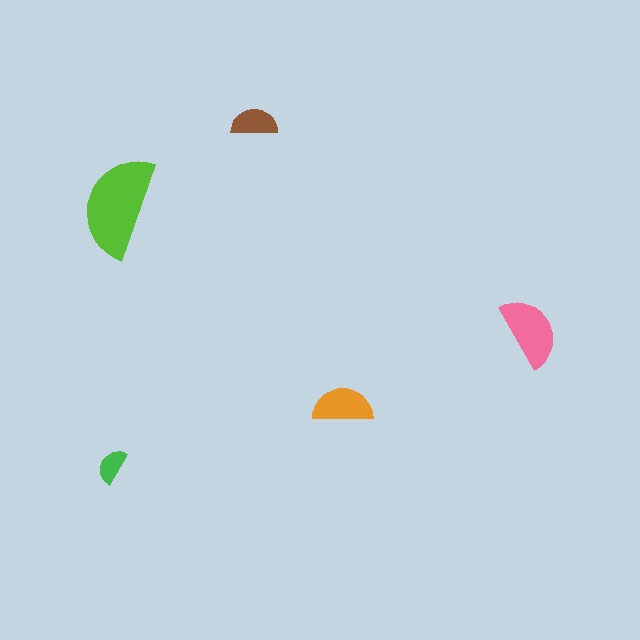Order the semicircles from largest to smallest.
the lime one, the pink one, the orange one, the brown one, the green one.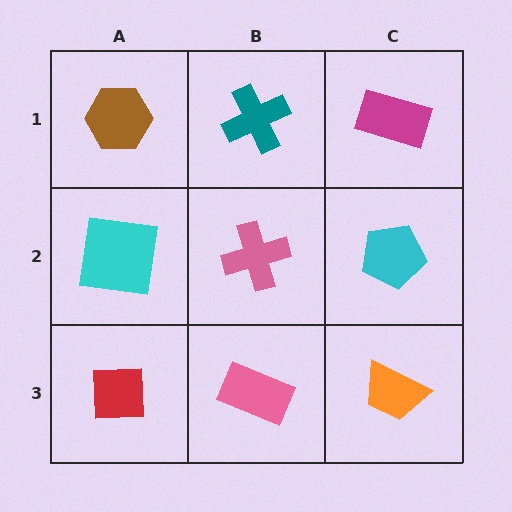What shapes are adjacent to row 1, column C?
A cyan pentagon (row 2, column C), a teal cross (row 1, column B).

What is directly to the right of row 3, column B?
An orange trapezoid.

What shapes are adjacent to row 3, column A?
A cyan square (row 2, column A), a pink rectangle (row 3, column B).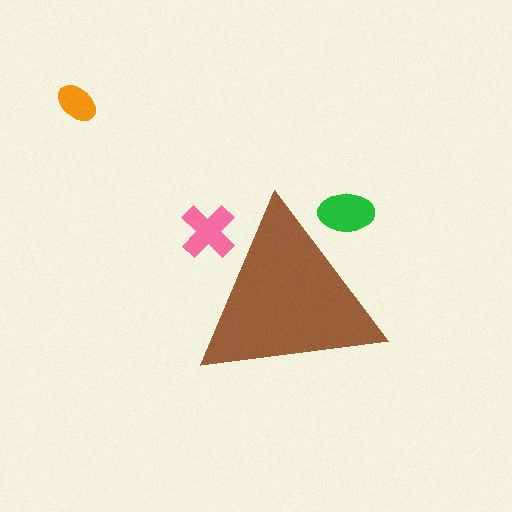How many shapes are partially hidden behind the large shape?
2 shapes are partially hidden.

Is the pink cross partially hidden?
Yes, the pink cross is partially hidden behind the brown triangle.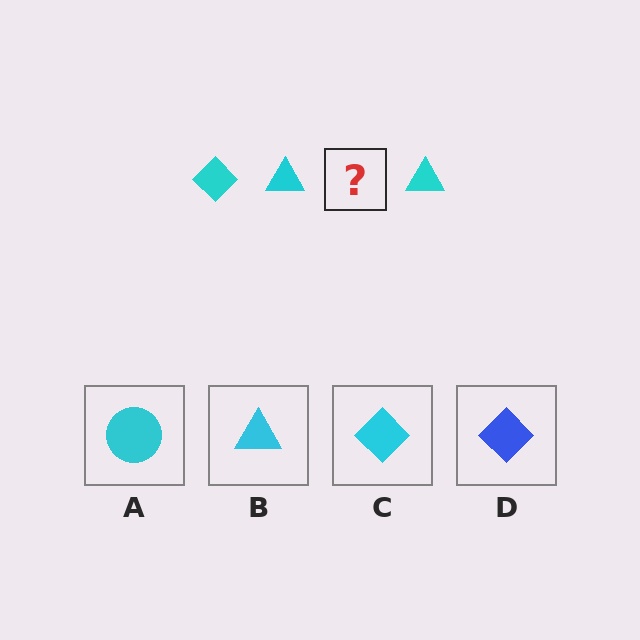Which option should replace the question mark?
Option C.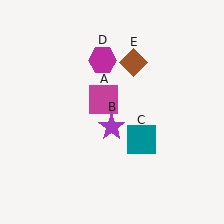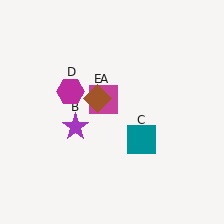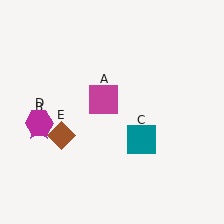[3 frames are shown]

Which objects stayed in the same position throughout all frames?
Magenta square (object A) and teal square (object C) remained stationary.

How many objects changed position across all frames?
3 objects changed position: purple star (object B), magenta hexagon (object D), brown diamond (object E).